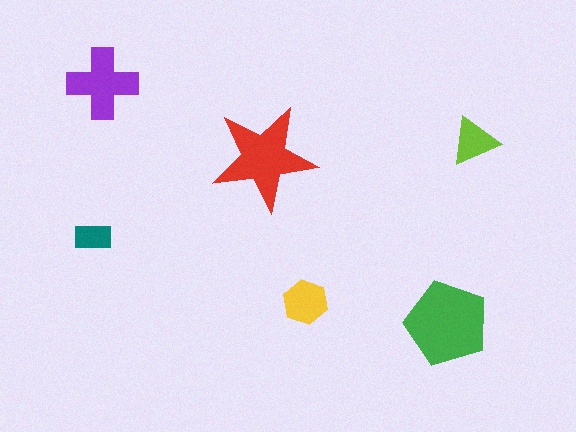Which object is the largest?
The green pentagon.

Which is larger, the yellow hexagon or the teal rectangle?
The yellow hexagon.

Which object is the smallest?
The teal rectangle.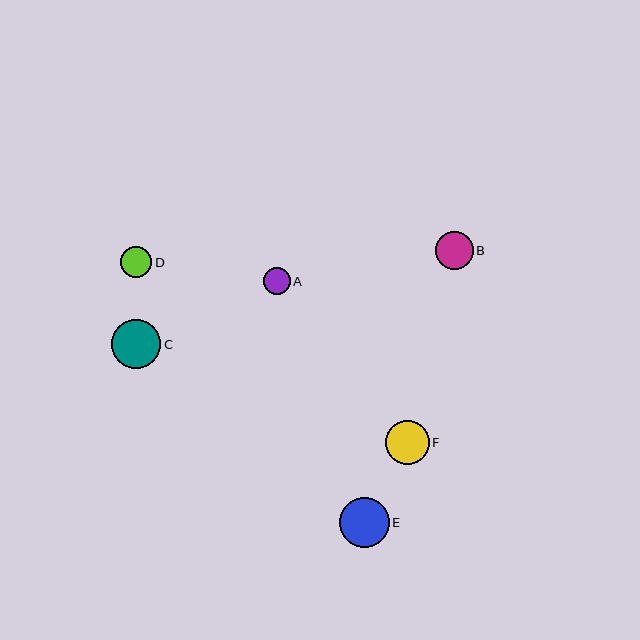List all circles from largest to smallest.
From largest to smallest: E, C, F, B, D, A.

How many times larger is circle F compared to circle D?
Circle F is approximately 1.4 times the size of circle D.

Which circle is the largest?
Circle E is the largest with a size of approximately 50 pixels.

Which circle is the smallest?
Circle A is the smallest with a size of approximately 27 pixels.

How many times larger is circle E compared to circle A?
Circle E is approximately 1.8 times the size of circle A.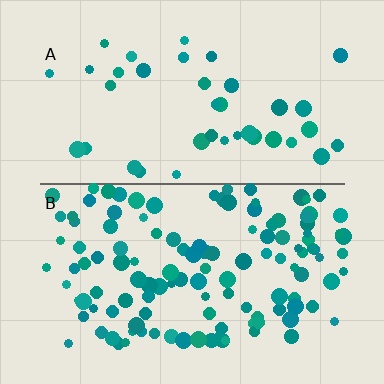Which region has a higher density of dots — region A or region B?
B (the bottom).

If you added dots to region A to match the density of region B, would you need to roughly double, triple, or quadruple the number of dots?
Approximately triple.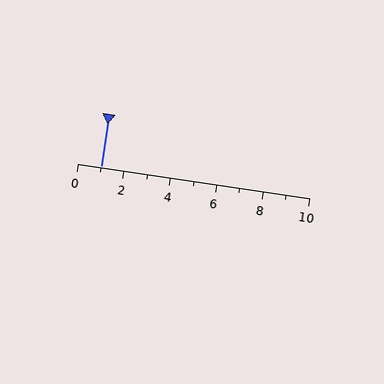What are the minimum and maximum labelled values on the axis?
The axis runs from 0 to 10.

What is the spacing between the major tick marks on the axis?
The major ticks are spaced 2 apart.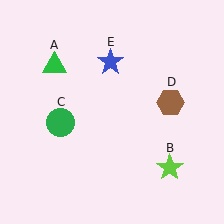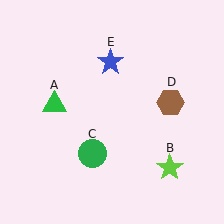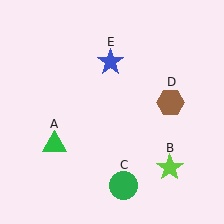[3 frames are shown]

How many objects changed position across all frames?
2 objects changed position: green triangle (object A), green circle (object C).